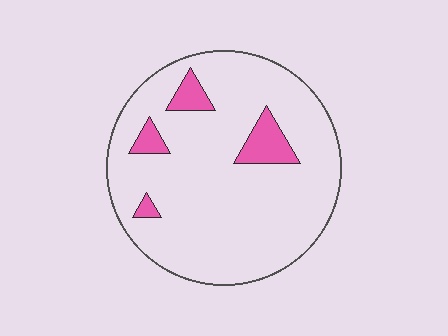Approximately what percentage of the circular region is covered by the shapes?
Approximately 10%.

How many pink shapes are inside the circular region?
4.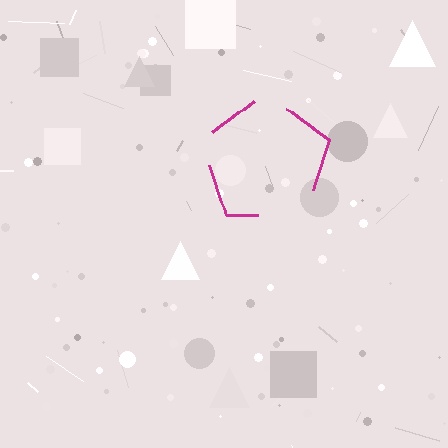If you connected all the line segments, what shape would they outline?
They would outline a pentagon.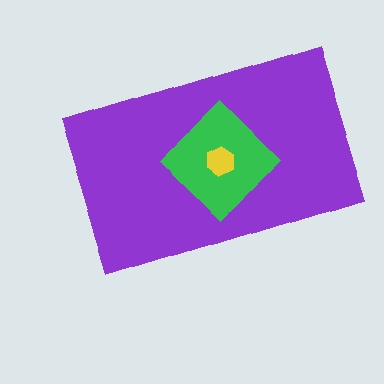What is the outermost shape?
The purple rectangle.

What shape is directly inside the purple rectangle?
The green diamond.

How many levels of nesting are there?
3.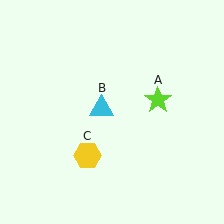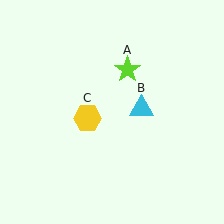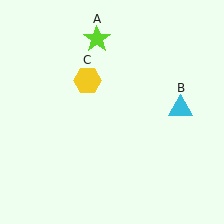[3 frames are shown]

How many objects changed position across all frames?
3 objects changed position: lime star (object A), cyan triangle (object B), yellow hexagon (object C).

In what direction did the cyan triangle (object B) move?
The cyan triangle (object B) moved right.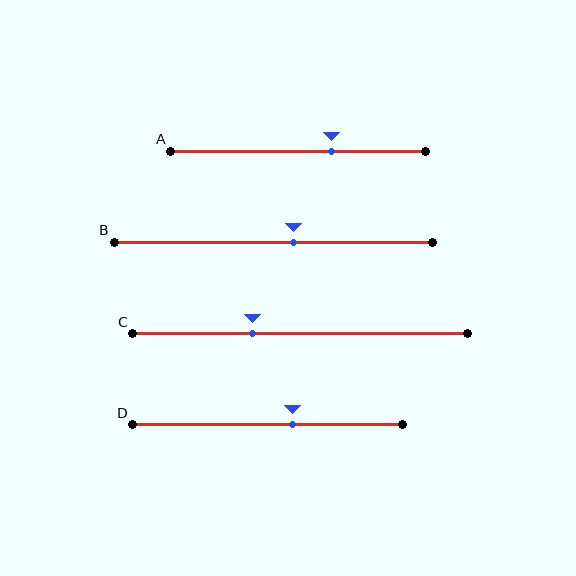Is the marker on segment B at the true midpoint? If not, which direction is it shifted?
No, the marker on segment B is shifted to the right by about 6% of the segment length.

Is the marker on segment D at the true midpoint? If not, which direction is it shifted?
No, the marker on segment D is shifted to the right by about 9% of the segment length.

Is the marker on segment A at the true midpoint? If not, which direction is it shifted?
No, the marker on segment A is shifted to the right by about 13% of the segment length.